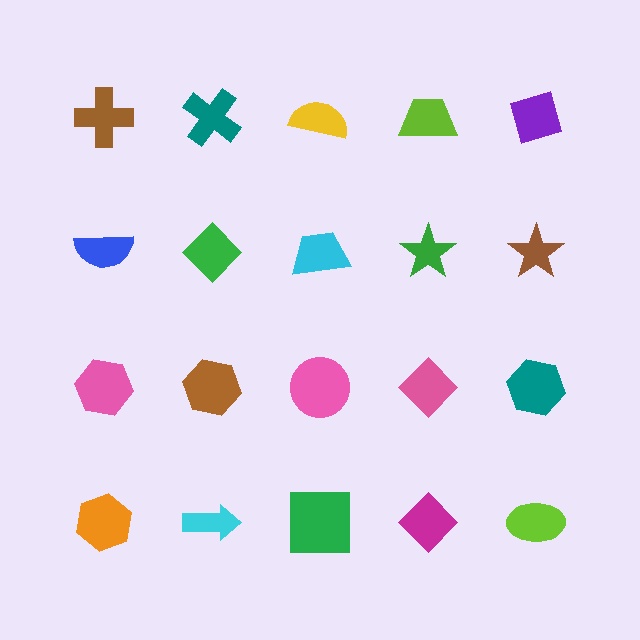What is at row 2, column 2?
A green diamond.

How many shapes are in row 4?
5 shapes.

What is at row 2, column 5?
A brown star.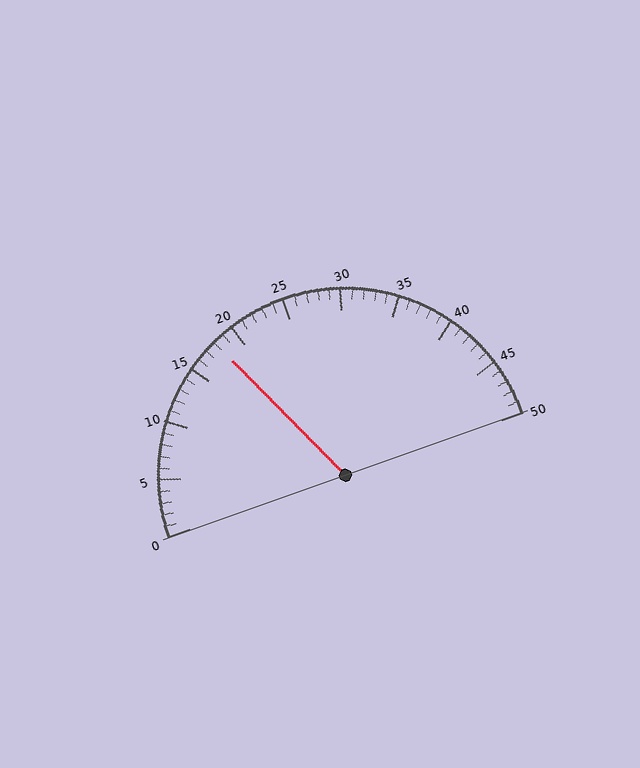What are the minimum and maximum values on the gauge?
The gauge ranges from 0 to 50.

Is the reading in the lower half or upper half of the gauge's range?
The reading is in the lower half of the range (0 to 50).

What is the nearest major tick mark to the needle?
The nearest major tick mark is 20.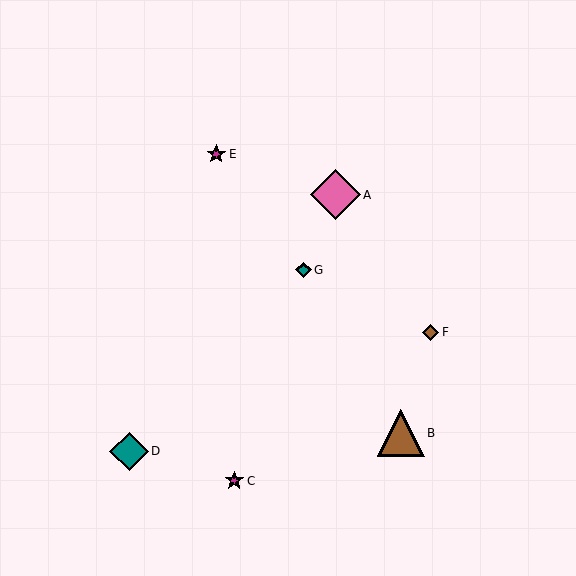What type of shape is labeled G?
Shape G is a teal diamond.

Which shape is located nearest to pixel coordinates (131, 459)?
The teal diamond (labeled D) at (129, 451) is nearest to that location.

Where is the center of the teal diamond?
The center of the teal diamond is at (303, 270).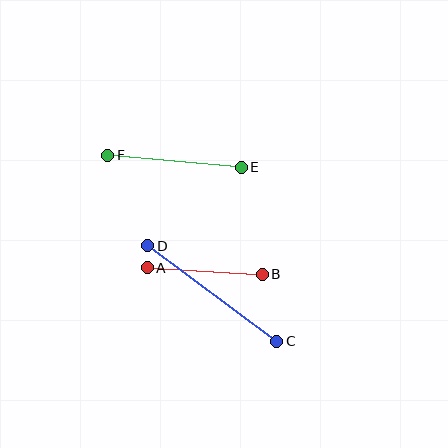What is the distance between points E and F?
The distance is approximately 134 pixels.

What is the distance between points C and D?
The distance is approximately 160 pixels.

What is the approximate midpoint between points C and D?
The midpoint is at approximately (212, 293) pixels.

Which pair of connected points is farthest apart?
Points C and D are farthest apart.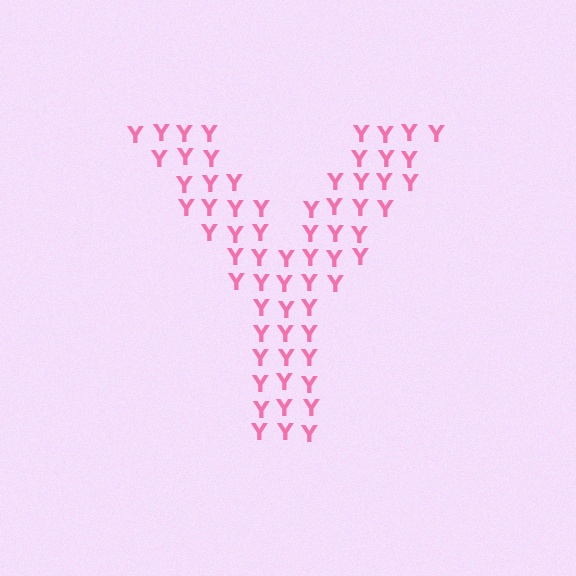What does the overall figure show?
The overall figure shows the letter Y.